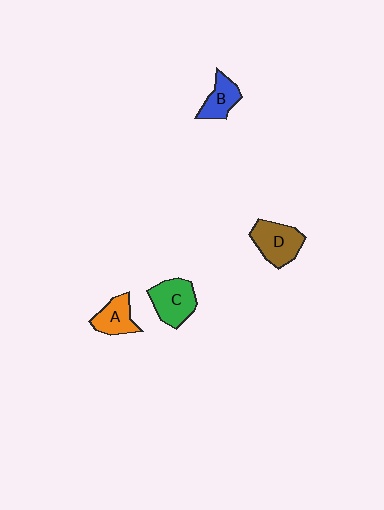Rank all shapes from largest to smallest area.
From largest to smallest: D (brown), C (green), A (orange), B (blue).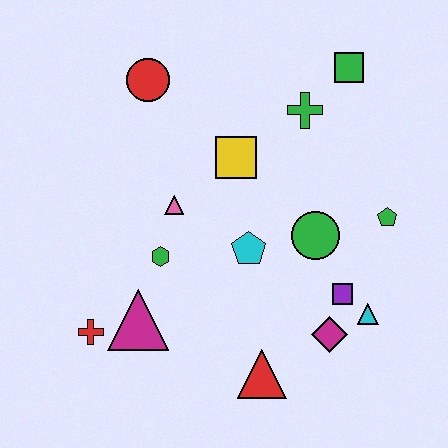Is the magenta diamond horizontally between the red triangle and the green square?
Yes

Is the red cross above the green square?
No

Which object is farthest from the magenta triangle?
The green square is farthest from the magenta triangle.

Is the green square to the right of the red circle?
Yes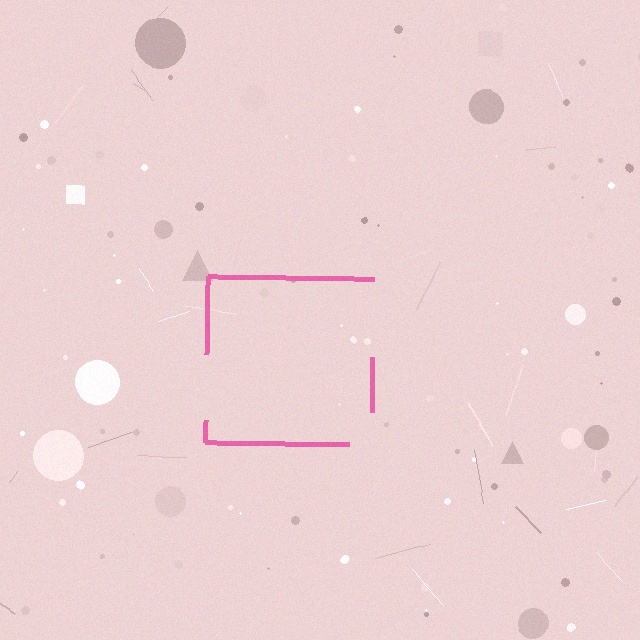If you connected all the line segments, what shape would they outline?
They would outline a square.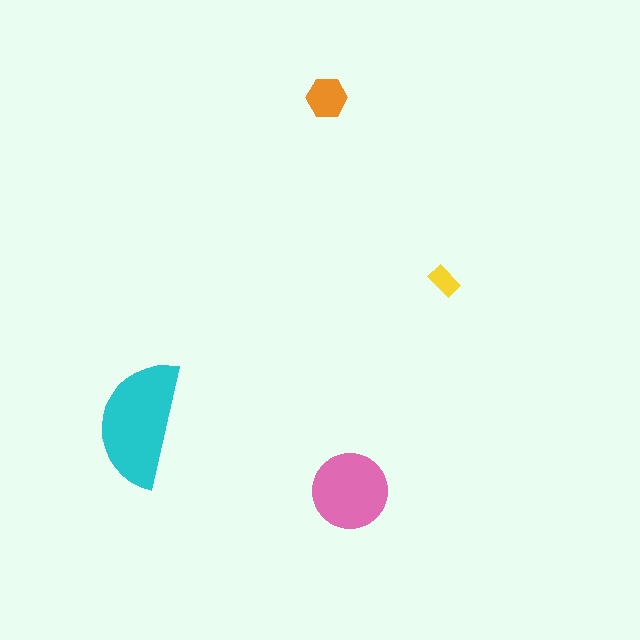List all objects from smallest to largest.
The yellow rectangle, the orange hexagon, the pink circle, the cyan semicircle.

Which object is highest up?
The orange hexagon is topmost.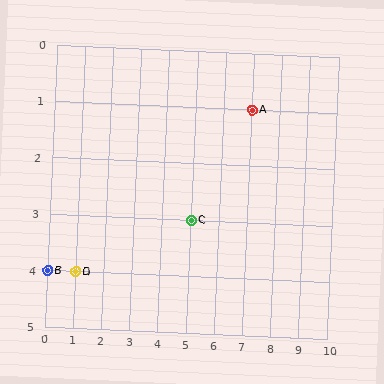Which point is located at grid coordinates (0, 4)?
Point B is at (0, 4).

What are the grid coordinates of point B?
Point B is at grid coordinates (0, 4).